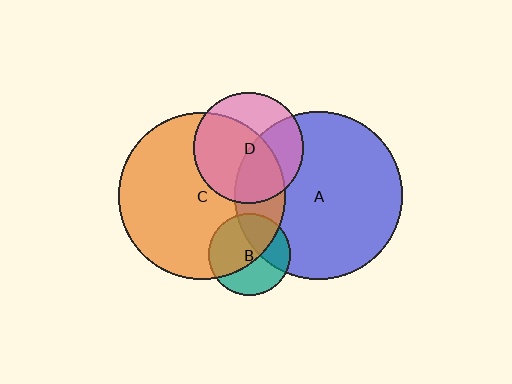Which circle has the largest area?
Circle A (blue).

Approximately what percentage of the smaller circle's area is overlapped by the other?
Approximately 55%.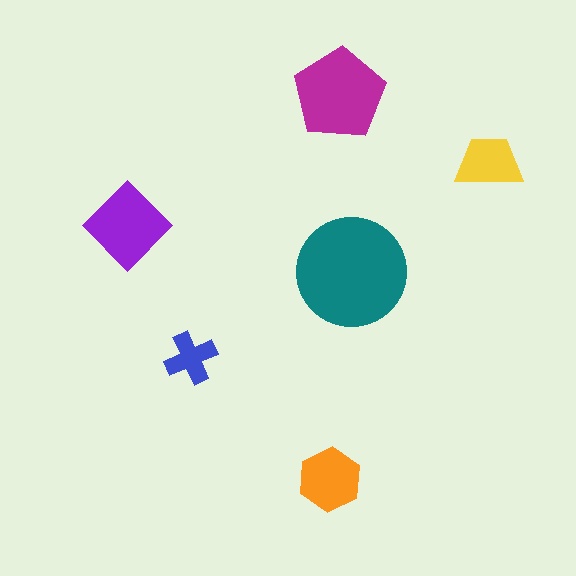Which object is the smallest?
The blue cross.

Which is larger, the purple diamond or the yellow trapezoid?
The purple diamond.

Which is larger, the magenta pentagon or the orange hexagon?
The magenta pentagon.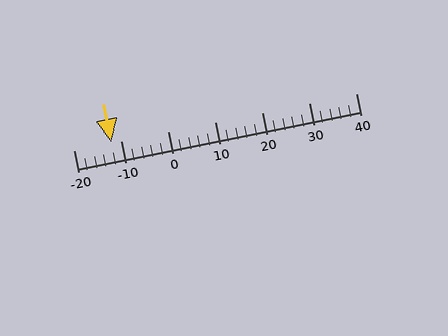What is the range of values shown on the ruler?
The ruler shows values from -20 to 40.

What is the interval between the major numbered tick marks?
The major tick marks are spaced 10 units apart.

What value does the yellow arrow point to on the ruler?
The yellow arrow points to approximately -12.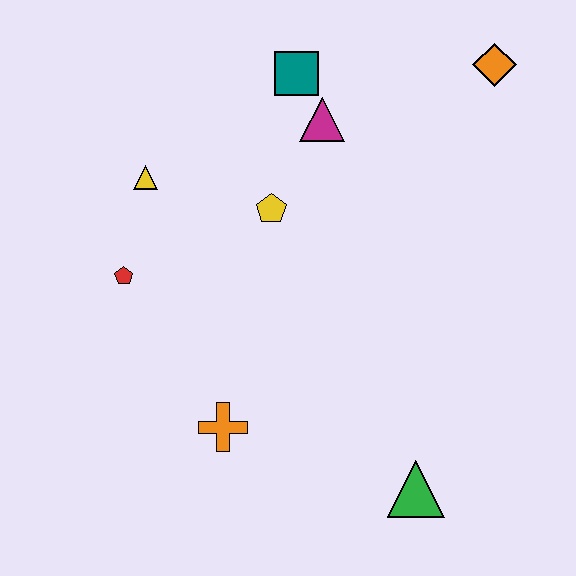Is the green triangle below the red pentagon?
Yes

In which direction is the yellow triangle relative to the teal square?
The yellow triangle is to the left of the teal square.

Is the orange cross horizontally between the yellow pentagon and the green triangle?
No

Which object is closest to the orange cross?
The red pentagon is closest to the orange cross.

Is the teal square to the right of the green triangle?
No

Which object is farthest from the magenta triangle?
The green triangle is farthest from the magenta triangle.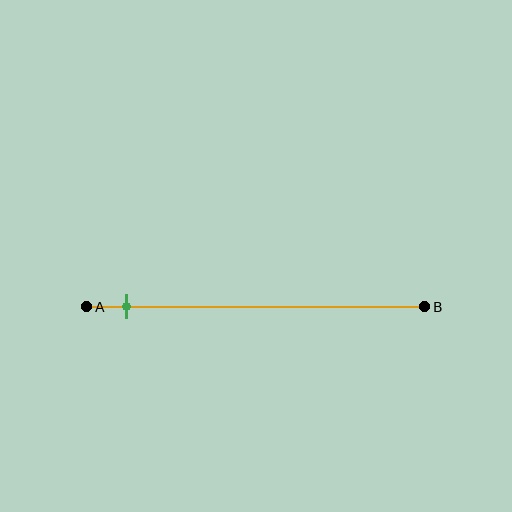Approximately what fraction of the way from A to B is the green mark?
The green mark is approximately 10% of the way from A to B.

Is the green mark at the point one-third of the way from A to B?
No, the mark is at about 10% from A, not at the 33% one-third point.